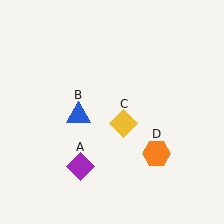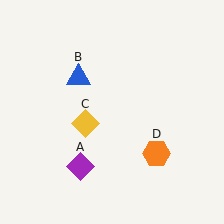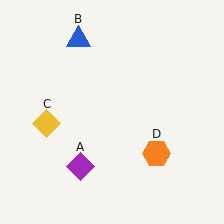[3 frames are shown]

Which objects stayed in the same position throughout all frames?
Purple diamond (object A) and orange hexagon (object D) remained stationary.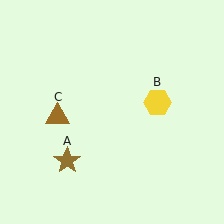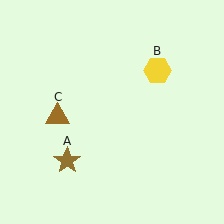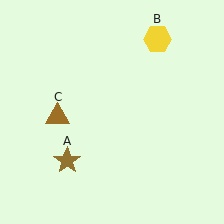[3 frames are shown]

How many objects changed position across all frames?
1 object changed position: yellow hexagon (object B).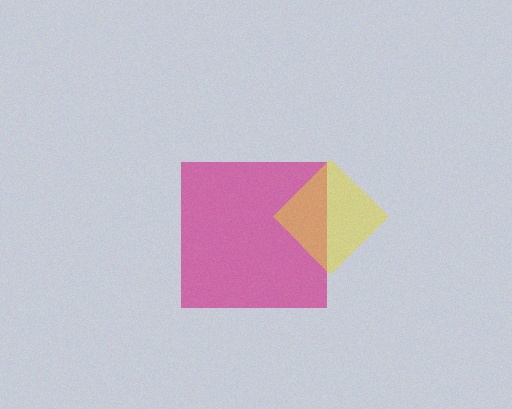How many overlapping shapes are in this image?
There are 2 overlapping shapes in the image.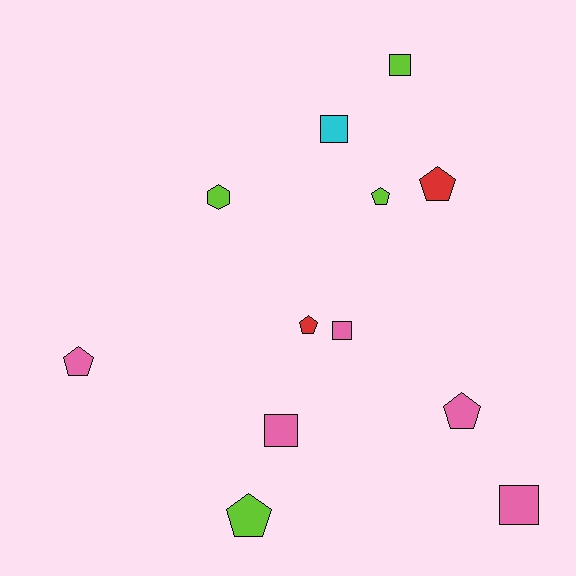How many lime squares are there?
There is 1 lime square.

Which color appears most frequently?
Pink, with 5 objects.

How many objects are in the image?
There are 12 objects.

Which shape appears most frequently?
Pentagon, with 6 objects.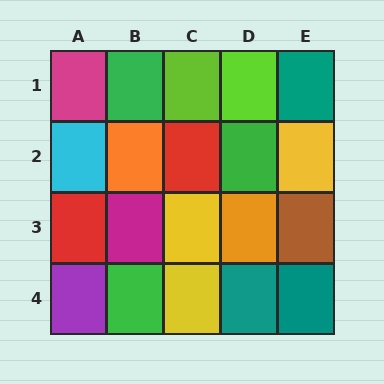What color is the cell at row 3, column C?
Yellow.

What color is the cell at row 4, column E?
Teal.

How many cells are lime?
2 cells are lime.